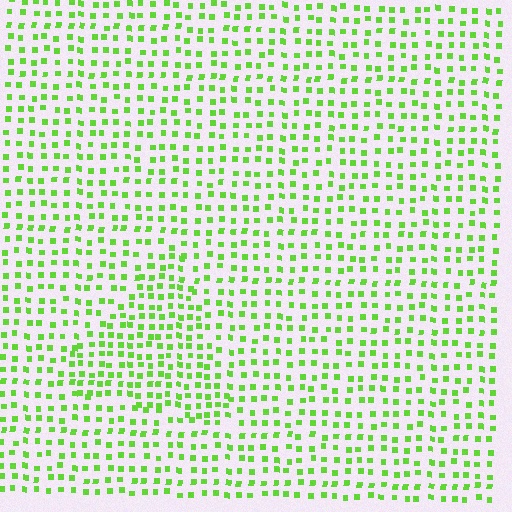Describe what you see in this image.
The image contains small lime elements arranged at two different densities. A triangle-shaped region is visible where the elements are more densely packed than the surrounding area.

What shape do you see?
I see a triangle.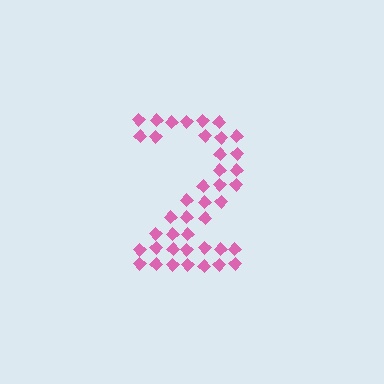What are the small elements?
The small elements are diamonds.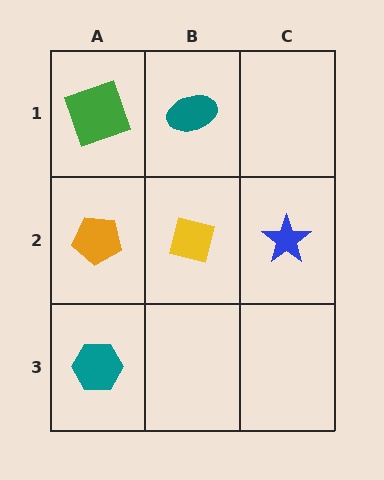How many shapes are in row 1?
2 shapes.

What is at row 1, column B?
A teal ellipse.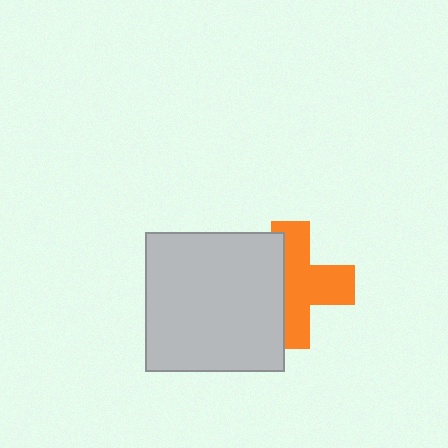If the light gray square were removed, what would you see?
You would see the complete orange cross.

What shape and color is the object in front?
The object in front is a light gray square.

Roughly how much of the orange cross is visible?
About half of it is visible (roughly 60%).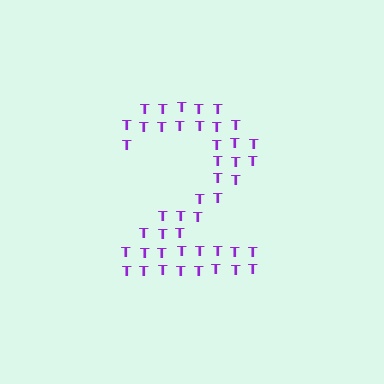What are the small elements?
The small elements are letter T's.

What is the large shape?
The large shape is the digit 2.